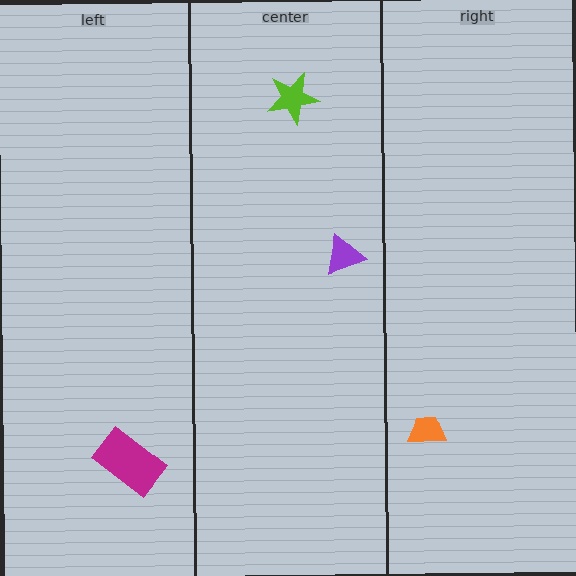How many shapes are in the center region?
2.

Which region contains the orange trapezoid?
The right region.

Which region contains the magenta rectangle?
The left region.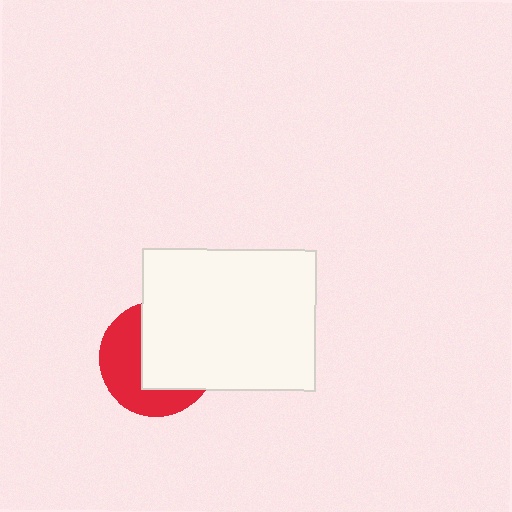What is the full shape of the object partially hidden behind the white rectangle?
The partially hidden object is a red circle.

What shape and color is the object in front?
The object in front is a white rectangle.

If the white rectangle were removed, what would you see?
You would see the complete red circle.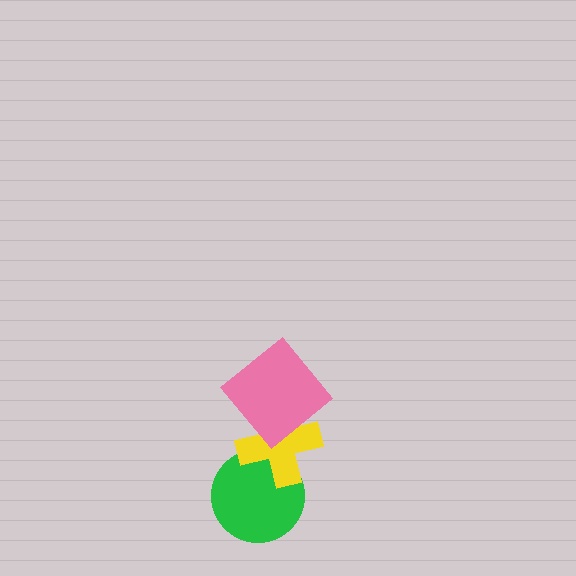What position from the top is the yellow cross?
The yellow cross is 2nd from the top.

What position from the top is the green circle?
The green circle is 3rd from the top.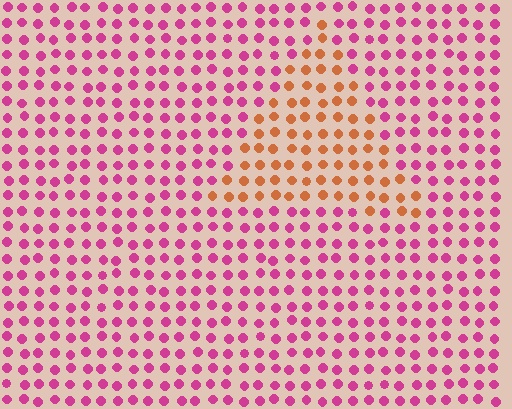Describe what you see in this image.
The image is filled with small magenta elements in a uniform arrangement. A triangle-shaped region is visible where the elements are tinted to a slightly different hue, forming a subtle color boundary.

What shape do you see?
I see a triangle.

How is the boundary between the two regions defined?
The boundary is defined purely by a slight shift in hue (about 56 degrees). Spacing, size, and orientation are identical on both sides.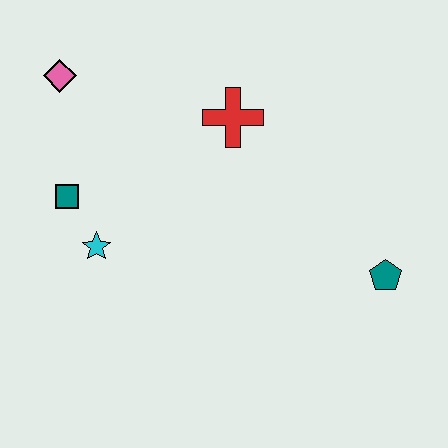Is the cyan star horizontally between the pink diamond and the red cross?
Yes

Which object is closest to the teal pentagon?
The red cross is closest to the teal pentagon.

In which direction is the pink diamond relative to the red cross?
The pink diamond is to the left of the red cross.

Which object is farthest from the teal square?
The teal pentagon is farthest from the teal square.